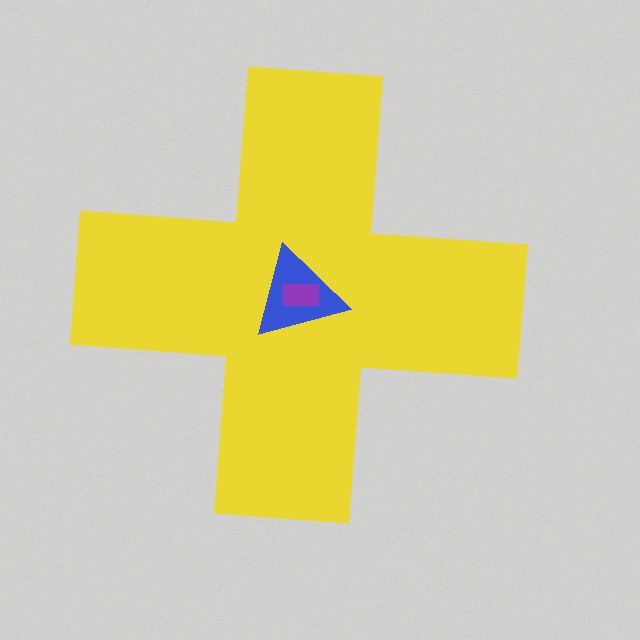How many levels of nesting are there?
3.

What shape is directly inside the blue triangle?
The purple rectangle.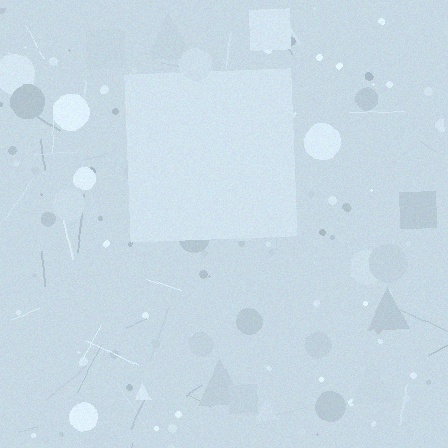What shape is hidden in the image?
A square is hidden in the image.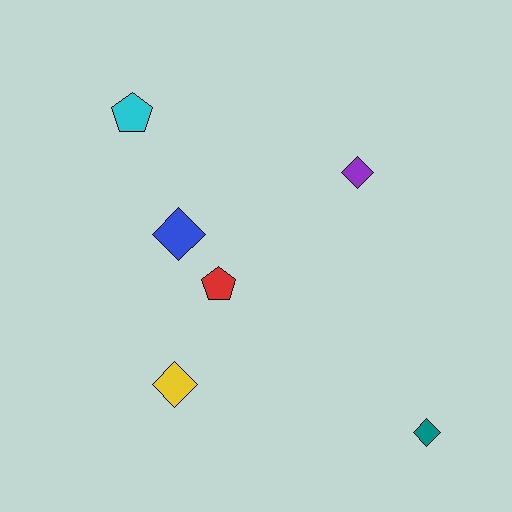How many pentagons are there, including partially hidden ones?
There are 2 pentagons.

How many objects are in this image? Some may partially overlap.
There are 6 objects.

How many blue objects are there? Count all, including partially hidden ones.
There is 1 blue object.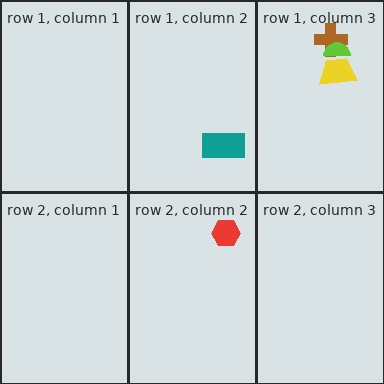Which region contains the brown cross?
The row 1, column 3 region.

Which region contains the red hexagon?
The row 2, column 2 region.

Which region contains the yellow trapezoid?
The row 1, column 3 region.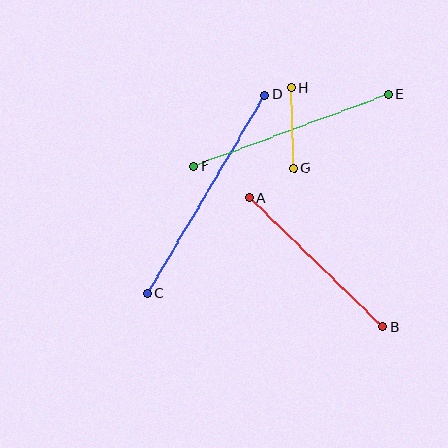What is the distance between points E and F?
The distance is approximately 207 pixels.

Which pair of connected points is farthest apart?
Points C and D are farthest apart.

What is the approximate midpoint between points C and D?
The midpoint is at approximately (206, 194) pixels.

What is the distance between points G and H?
The distance is approximately 81 pixels.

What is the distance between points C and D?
The distance is approximately 231 pixels.